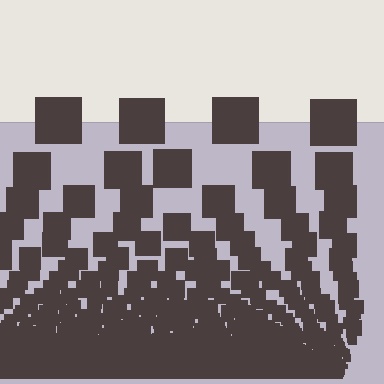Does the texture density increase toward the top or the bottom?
Density increases toward the bottom.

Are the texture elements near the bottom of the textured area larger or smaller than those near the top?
Smaller. The gradient is inverted — elements near the bottom are smaller and denser.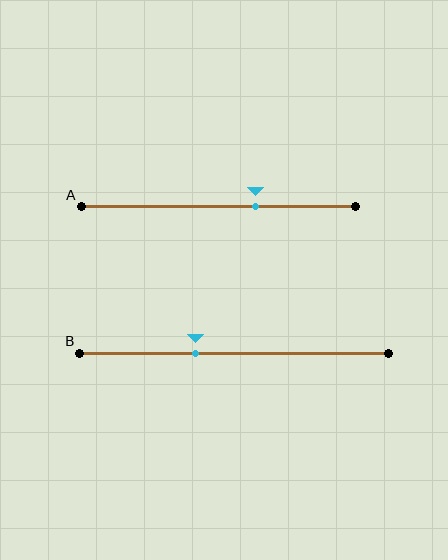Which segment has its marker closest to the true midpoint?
Segment B has its marker closest to the true midpoint.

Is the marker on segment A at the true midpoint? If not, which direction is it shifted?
No, the marker on segment A is shifted to the right by about 13% of the segment length.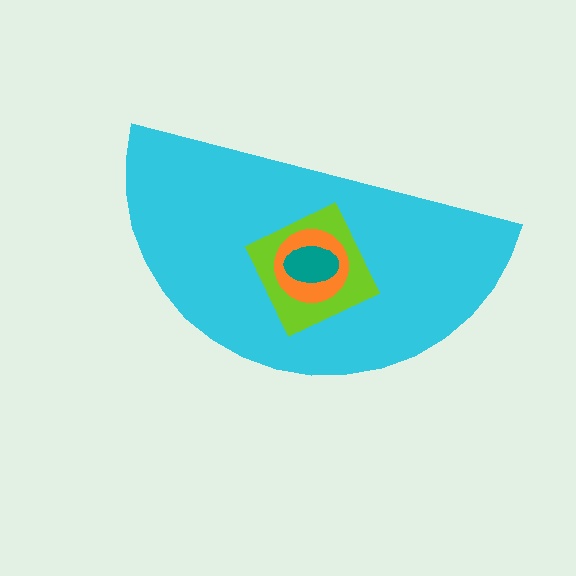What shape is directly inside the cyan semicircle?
The lime diamond.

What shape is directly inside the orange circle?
The teal ellipse.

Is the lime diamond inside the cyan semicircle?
Yes.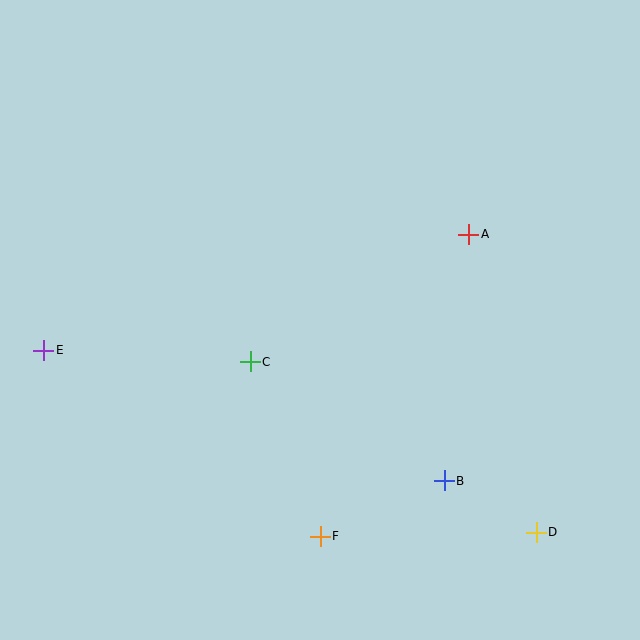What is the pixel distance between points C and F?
The distance between C and F is 188 pixels.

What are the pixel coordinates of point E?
Point E is at (44, 350).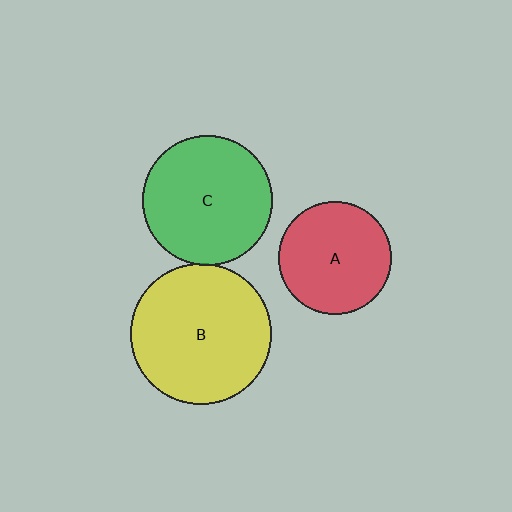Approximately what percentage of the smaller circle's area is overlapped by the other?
Approximately 5%.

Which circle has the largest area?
Circle B (yellow).